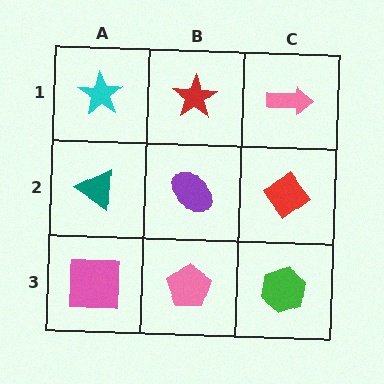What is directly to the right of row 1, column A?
A red star.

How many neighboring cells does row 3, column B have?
3.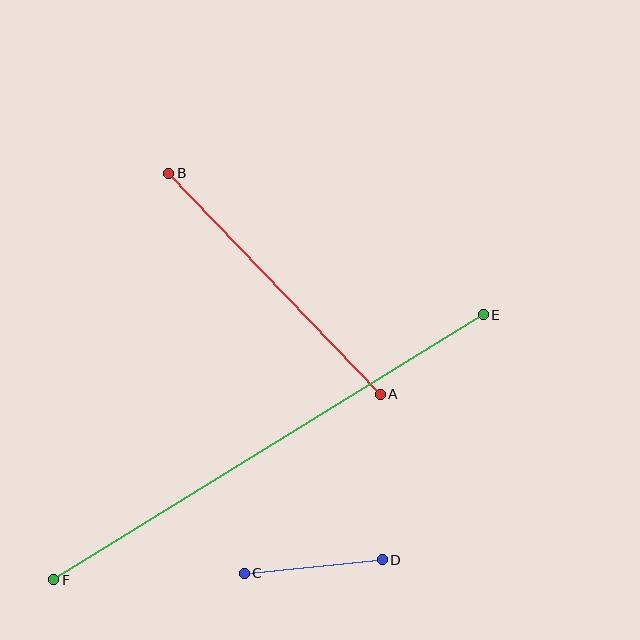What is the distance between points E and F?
The distance is approximately 505 pixels.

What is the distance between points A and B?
The distance is approximately 306 pixels.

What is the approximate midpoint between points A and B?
The midpoint is at approximately (274, 284) pixels.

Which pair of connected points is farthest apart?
Points E and F are farthest apart.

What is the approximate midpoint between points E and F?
The midpoint is at approximately (269, 447) pixels.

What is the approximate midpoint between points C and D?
The midpoint is at approximately (313, 567) pixels.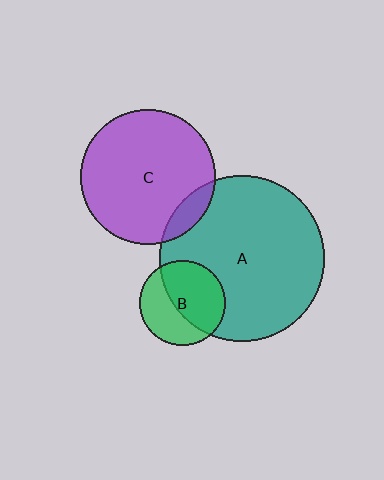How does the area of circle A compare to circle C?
Approximately 1.5 times.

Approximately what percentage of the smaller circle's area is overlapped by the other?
Approximately 55%.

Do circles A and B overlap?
Yes.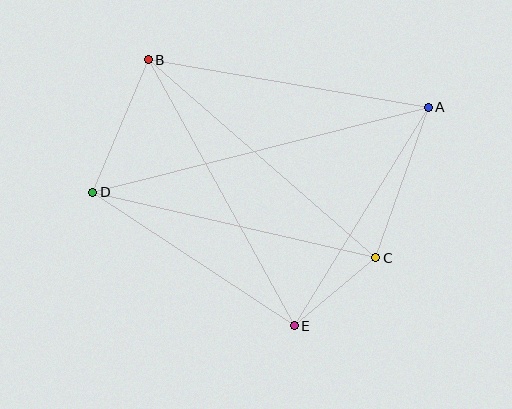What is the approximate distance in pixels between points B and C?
The distance between B and C is approximately 302 pixels.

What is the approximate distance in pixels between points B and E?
The distance between B and E is approximately 303 pixels.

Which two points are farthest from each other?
Points A and D are farthest from each other.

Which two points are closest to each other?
Points C and E are closest to each other.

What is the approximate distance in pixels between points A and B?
The distance between A and B is approximately 284 pixels.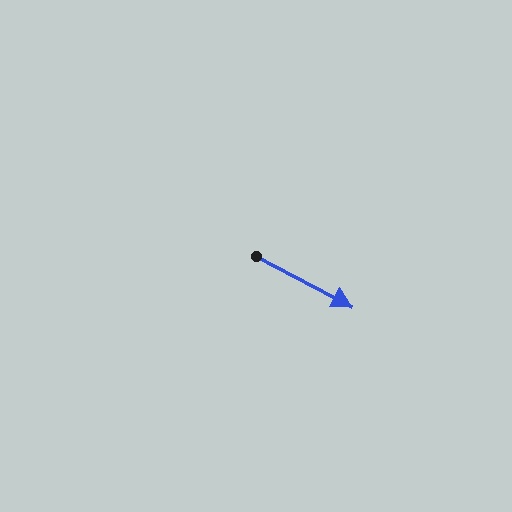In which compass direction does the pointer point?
Southeast.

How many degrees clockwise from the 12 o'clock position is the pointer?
Approximately 118 degrees.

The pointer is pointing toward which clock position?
Roughly 4 o'clock.